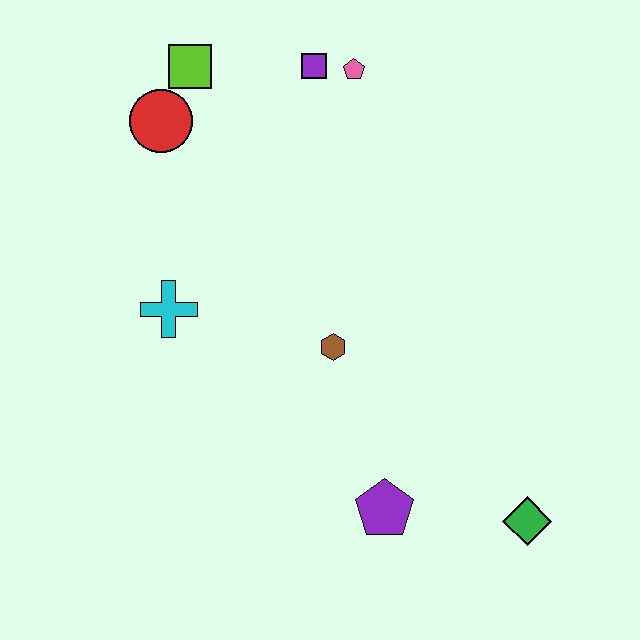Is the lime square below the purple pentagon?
No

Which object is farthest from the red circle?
The green diamond is farthest from the red circle.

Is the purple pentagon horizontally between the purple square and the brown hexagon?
No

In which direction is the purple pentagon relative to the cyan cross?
The purple pentagon is to the right of the cyan cross.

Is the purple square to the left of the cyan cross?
No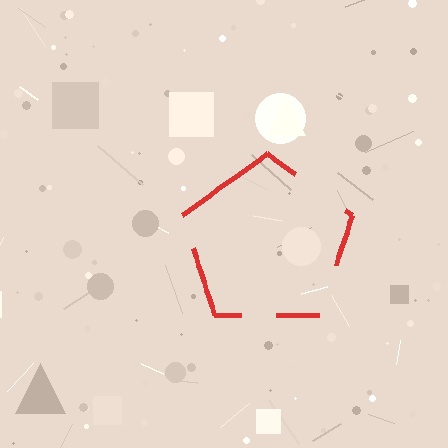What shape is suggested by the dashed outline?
The dashed outline suggests a pentagon.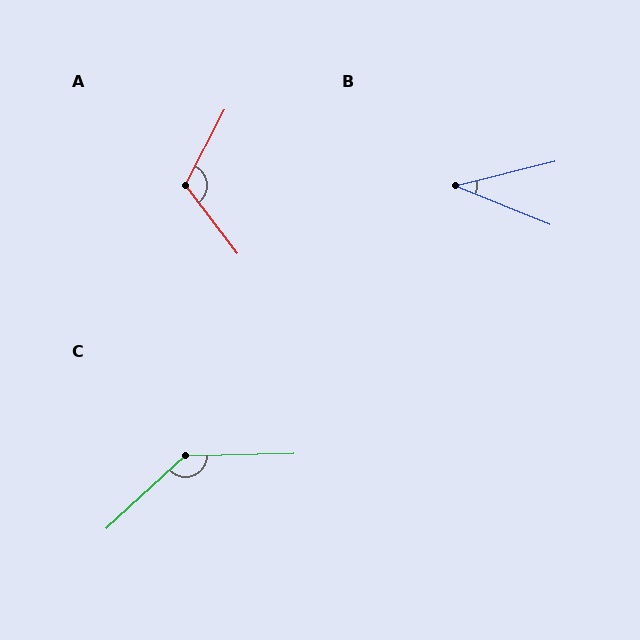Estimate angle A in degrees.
Approximately 115 degrees.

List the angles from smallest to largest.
B (36°), A (115°), C (138°).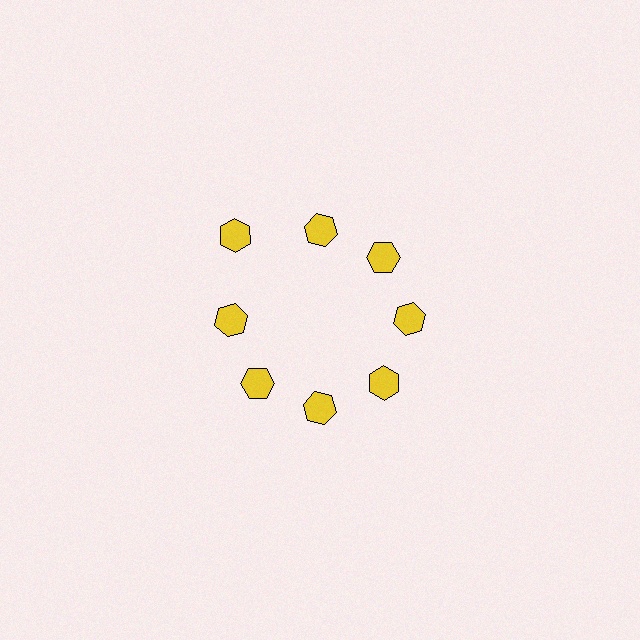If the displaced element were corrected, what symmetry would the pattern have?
It would have 8-fold rotational symmetry — the pattern would map onto itself every 45 degrees.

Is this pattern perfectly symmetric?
No. The 8 yellow hexagons are arranged in a ring, but one element near the 10 o'clock position is pushed outward from the center, breaking the 8-fold rotational symmetry.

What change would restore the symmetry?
The symmetry would be restored by moving it inward, back onto the ring so that all 8 hexagons sit at equal angles and equal distance from the center.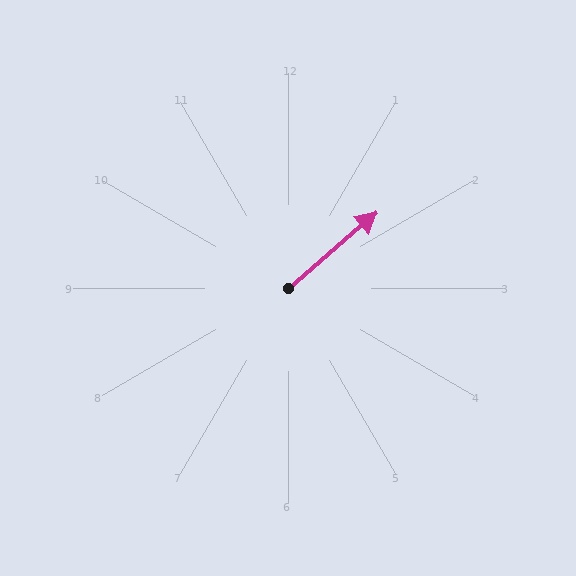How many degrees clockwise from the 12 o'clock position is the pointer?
Approximately 49 degrees.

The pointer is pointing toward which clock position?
Roughly 2 o'clock.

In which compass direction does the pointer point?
Northeast.